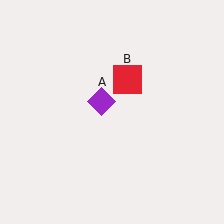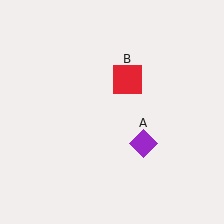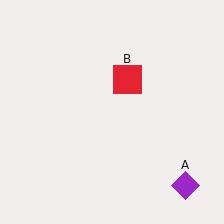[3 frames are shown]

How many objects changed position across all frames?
1 object changed position: purple diamond (object A).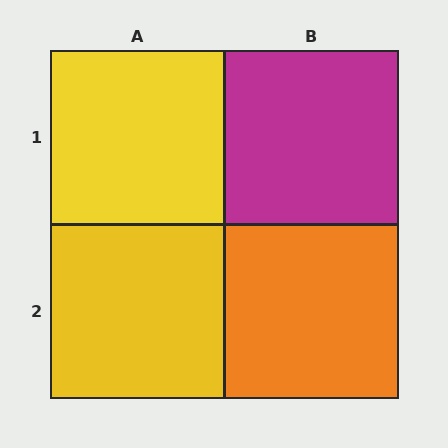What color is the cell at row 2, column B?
Orange.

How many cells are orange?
1 cell is orange.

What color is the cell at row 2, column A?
Yellow.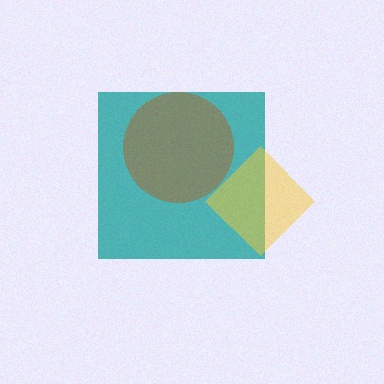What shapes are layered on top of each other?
The layered shapes are: a teal square, a yellow diamond, a brown circle.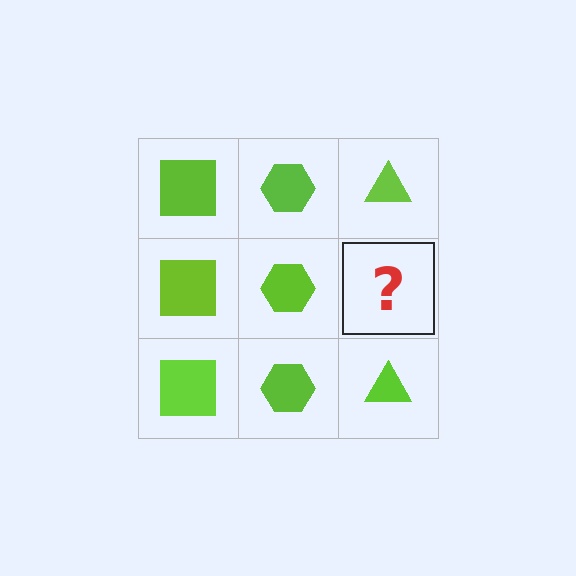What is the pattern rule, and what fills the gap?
The rule is that each column has a consistent shape. The gap should be filled with a lime triangle.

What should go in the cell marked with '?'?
The missing cell should contain a lime triangle.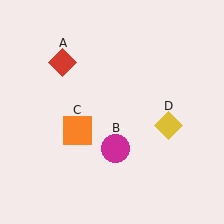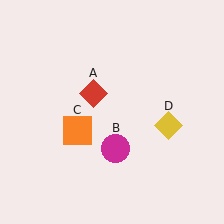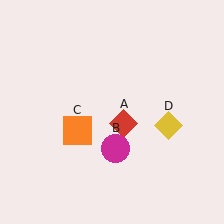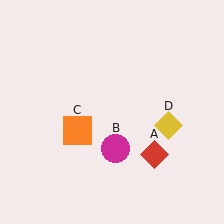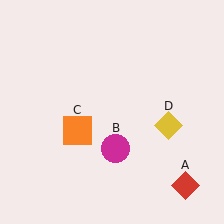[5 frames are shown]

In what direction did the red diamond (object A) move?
The red diamond (object A) moved down and to the right.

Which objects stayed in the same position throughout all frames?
Magenta circle (object B) and orange square (object C) and yellow diamond (object D) remained stationary.